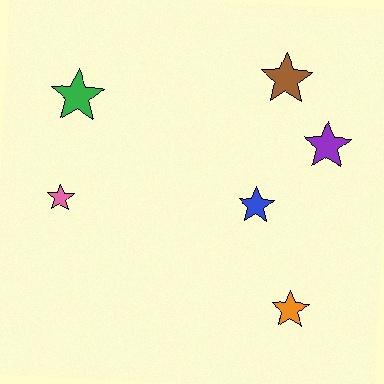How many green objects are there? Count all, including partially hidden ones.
There is 1 green object.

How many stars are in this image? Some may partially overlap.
There are 6 stars.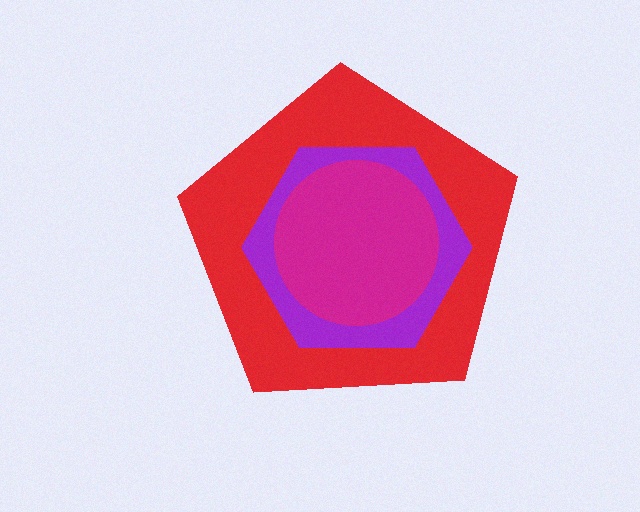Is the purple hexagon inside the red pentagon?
Yes.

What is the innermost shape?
The magenta circle.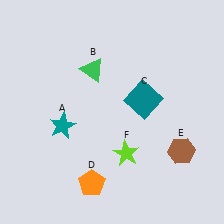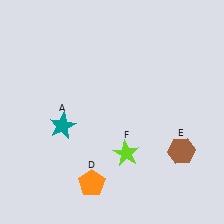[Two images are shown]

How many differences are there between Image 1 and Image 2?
There are 2 differences between the two images.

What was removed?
The teal square (C), the green triangle (B) were removed in Image 2.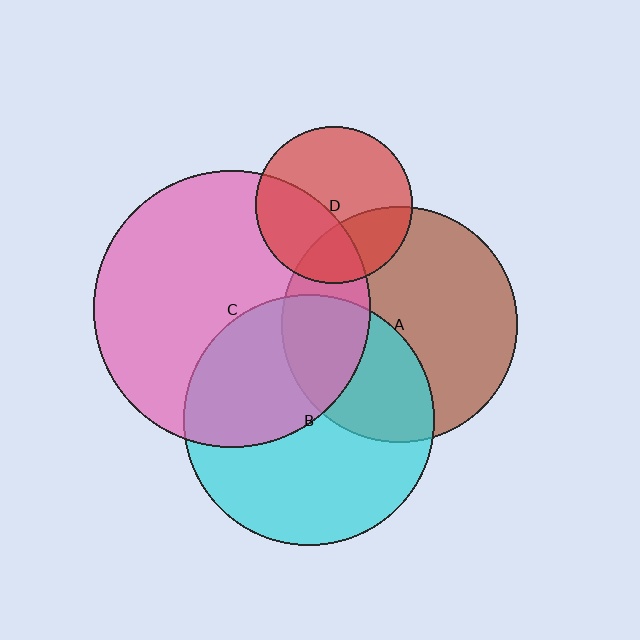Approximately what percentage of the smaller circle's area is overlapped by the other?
Approximately 35%.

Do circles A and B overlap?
Yes.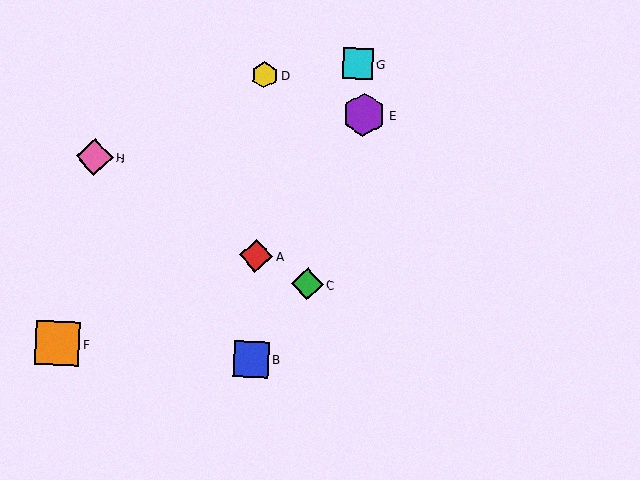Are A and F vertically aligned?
No, A is at x≈256 and F is at x≈58.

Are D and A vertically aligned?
Yes, both are at x≈265.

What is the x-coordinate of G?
Object G is at x≈358.